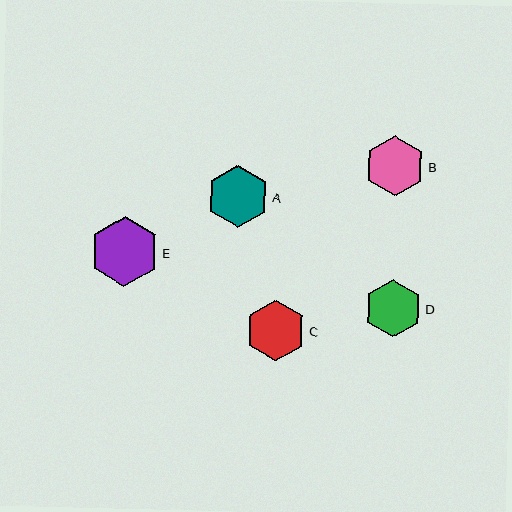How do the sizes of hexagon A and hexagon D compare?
Hexagon A and hexagon D are approximately the same size.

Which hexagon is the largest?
Hexagon E is the largest with a size of approximately 70 pixels.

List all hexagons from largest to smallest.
From largest to smallest: E, A, C, B, D.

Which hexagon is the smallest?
Hexagon D is the smallest with a size of approximately 57 pixels.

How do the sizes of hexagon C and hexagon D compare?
Hexagon C and hexagon D are approximately the same size.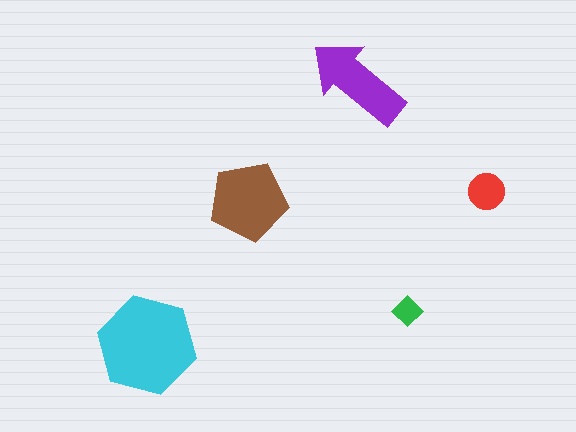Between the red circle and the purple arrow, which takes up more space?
The purple arrow.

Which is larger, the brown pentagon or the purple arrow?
The brown pentagon.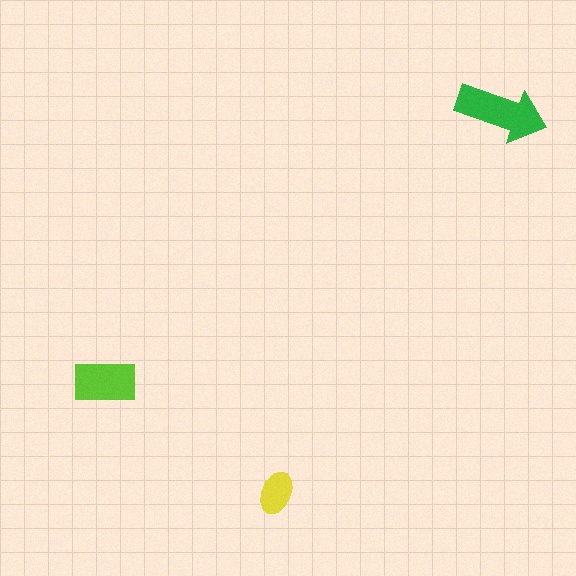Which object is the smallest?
The yellow ellipse.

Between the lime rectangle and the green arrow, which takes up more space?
The green arrow.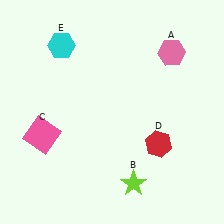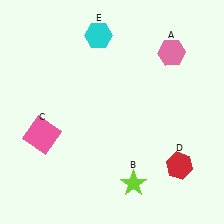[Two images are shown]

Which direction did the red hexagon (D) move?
The red hexagon (D) moved down.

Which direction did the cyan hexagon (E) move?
The cyan hexagon (E) moved right.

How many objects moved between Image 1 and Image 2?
2 objects moved between the two images.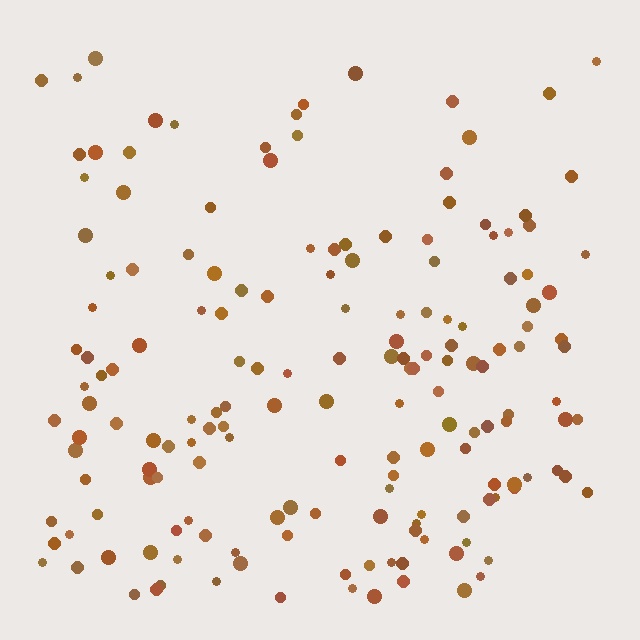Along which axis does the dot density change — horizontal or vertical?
Vertical.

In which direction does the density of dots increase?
From top to bottom, with the bottom side densest.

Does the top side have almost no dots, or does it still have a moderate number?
Still a moderate number, just noticeably fewer than the bottom.